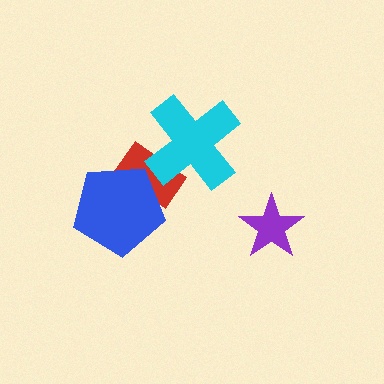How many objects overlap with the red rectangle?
2 objects overlap with the red rectangle.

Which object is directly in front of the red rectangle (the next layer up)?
The cyan cross is directly in front of the red rectangle.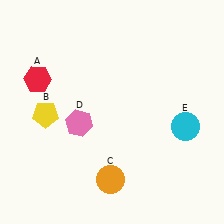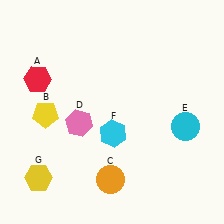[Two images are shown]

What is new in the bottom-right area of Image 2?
A cyan hexagon (F) was added in the bottom-right area of Image 2.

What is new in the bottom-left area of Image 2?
A yellow hexagon (G) was added in the bottom-left area of Image 2.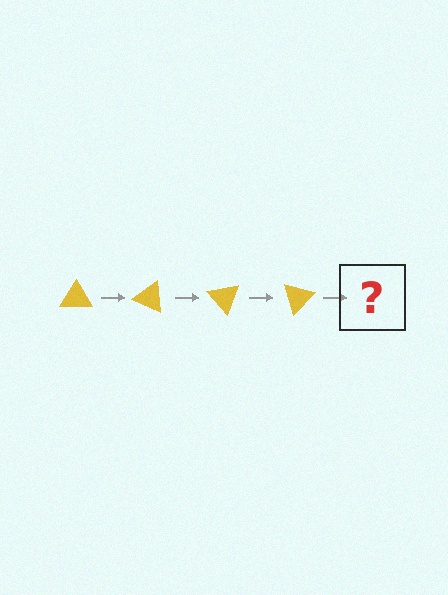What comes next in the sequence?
The next element should be a yellow triangle rotated 100 degrees.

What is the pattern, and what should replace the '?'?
The pattern is that the triangle rotates 25 degrees each step. The '?' should be a yellow triangle rotated 100 degrees.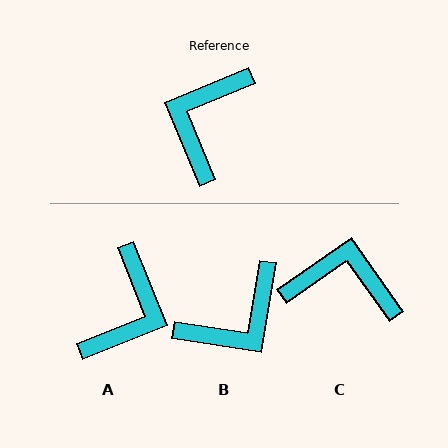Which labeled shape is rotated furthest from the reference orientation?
A, about 179 degrees away.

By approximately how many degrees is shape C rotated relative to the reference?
Approximately 78 degrees clockwise.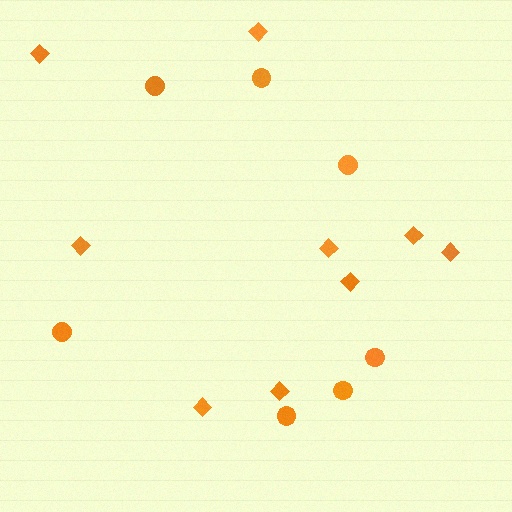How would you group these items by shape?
There are 2 groups: one group of diamonds (9) and one group of circles (7).